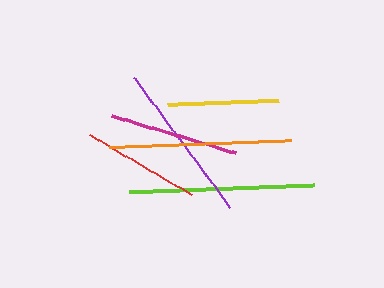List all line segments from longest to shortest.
From longest to shortest: lime, orange, purple, magenta, red, yellow.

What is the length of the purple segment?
The purple segment is approximately 161 pixels long.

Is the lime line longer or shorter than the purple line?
The lime line is longer than the purple line.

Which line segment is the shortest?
The yellow line is the shortest at approximately 111 pixels.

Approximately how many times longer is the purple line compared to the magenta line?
The purple line is approximately 1.2 times the length of the magenta line.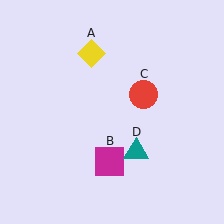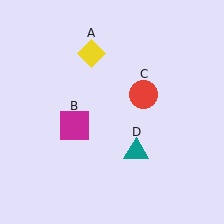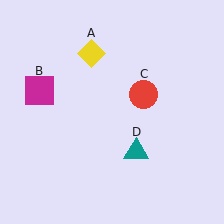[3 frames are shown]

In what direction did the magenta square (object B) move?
The magenta square (object B) moved up and to the left.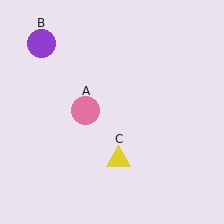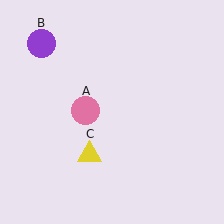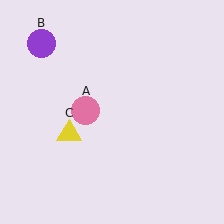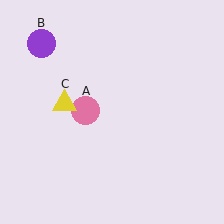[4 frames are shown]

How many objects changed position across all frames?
1 object changed position: yellow triangle (object C).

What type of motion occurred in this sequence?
The yellow triangle (object C) rotated clockwise around the center of the scene.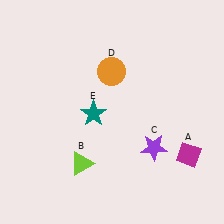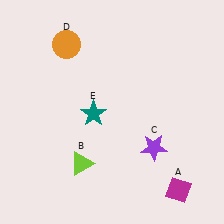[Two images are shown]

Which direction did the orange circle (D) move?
The orange circle (D) moved left.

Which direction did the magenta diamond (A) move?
The magenta diamond (A) moved down.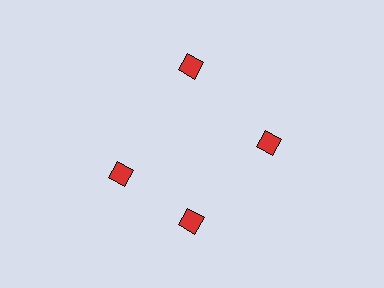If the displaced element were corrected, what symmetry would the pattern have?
It would have 4-fold rotational symmetry — the pattern would map onto itself every 90 degrees.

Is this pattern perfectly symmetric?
No. The 4 red diamonds are arranged in a ring, but one element near the 9 o'clock position is rotated out of alignment along the ring, breaking the 4-fold rotational symmetry.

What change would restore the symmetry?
The symmetry would be restored by rotating it back into even spacing with its neighbors so that all 4 diamonds sit at equal angles and equal distance from the center.